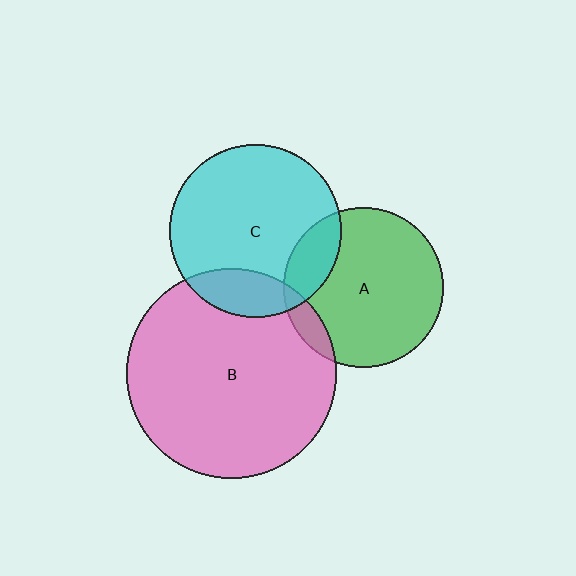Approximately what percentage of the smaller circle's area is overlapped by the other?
Approximately 10%.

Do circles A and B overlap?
Yes.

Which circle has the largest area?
Circle B (pink).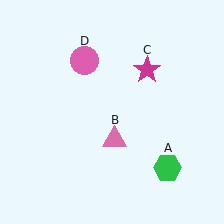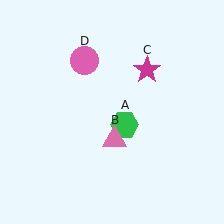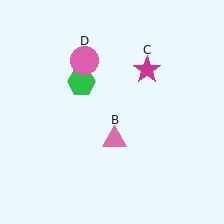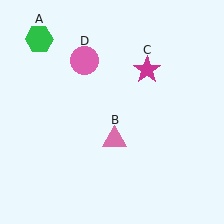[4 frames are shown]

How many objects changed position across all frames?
1 object changed position: green hexagon (object A).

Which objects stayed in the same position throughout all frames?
Pink triangle (object B) and magenta star (object C) and pink circle (object D) remained stationary.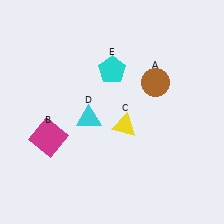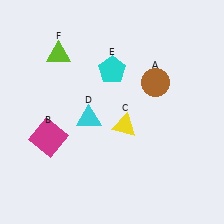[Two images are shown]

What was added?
A lime triangle (F) was added in Image 2.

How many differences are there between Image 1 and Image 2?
There is 1 difference between the two images.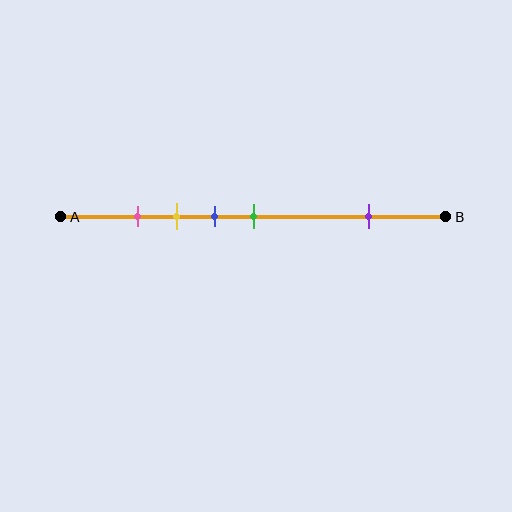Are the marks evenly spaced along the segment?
No, the marks are not evenly spaced.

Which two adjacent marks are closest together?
The pink and yellow marks are the closest adjacent pair.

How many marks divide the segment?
There are 5 marks dividing the segment.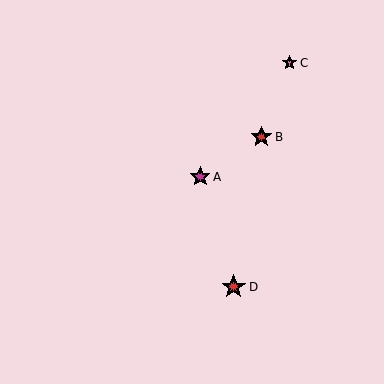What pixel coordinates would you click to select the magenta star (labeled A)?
Click at (200, 177) to select the magenta star A.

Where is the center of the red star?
The center of the red star is at (261, 137).